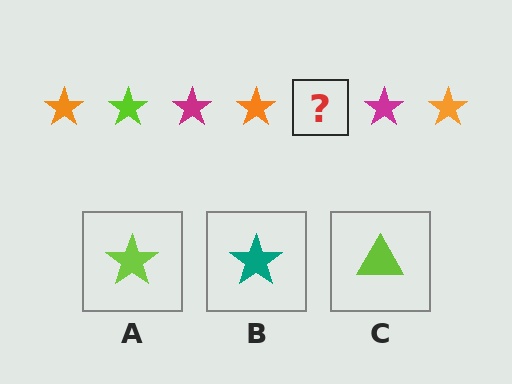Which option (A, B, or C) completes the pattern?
A.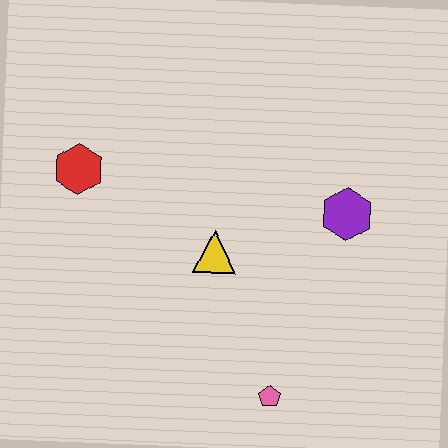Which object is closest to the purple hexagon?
The yellow triangle is closest to the purple hexagon.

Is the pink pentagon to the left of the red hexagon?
No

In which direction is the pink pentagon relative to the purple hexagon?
The pink pentagon is below the purple hexagon.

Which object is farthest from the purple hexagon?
The red hexagon is farthest from the purple hexagon.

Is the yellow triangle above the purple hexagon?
No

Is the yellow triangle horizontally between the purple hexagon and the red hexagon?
Yes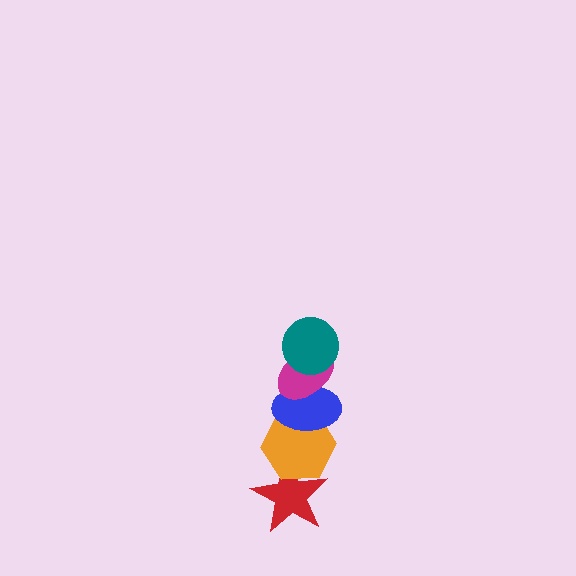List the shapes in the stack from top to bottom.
From top to bottom: the teal circle, the magenta ellipse, the blue ellipse, the orange hexagon, the red star.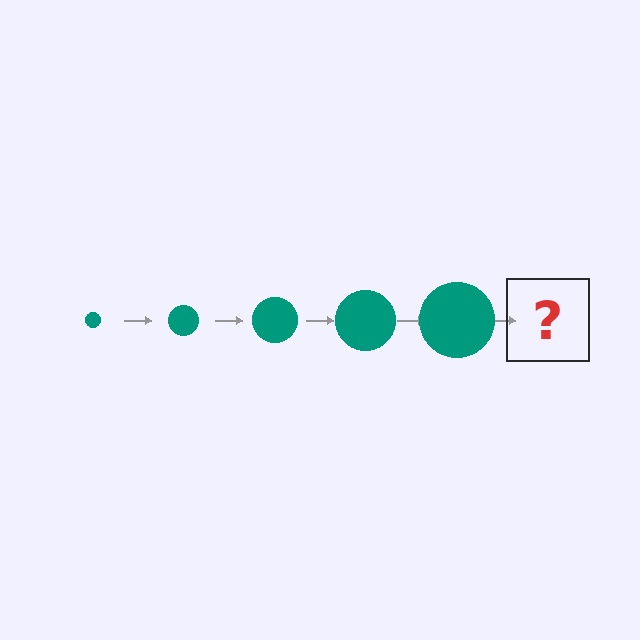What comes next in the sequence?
The next element should be a teal circle, larger than the previous one.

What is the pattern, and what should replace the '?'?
The pattern is that the circle gets progressively larger each step. The '?' should be a teal circle, larger than the previous one.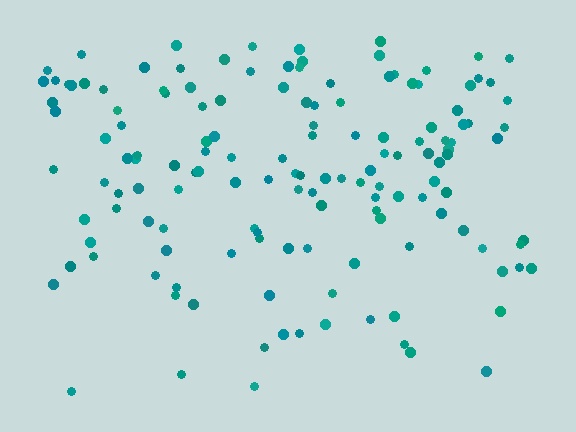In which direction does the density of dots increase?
From bottom to top, with the top side densest.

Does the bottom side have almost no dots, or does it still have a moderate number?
Still a moderate number, just noticeably fewer than the top.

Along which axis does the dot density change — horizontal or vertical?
Vertical.